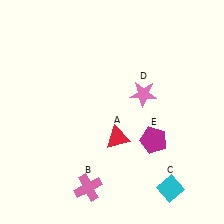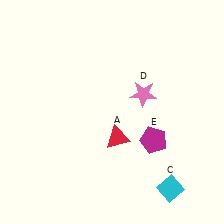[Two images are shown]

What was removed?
The pink cross (B) was removed in Image 2.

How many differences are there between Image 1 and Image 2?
There is 1 difference between the two images.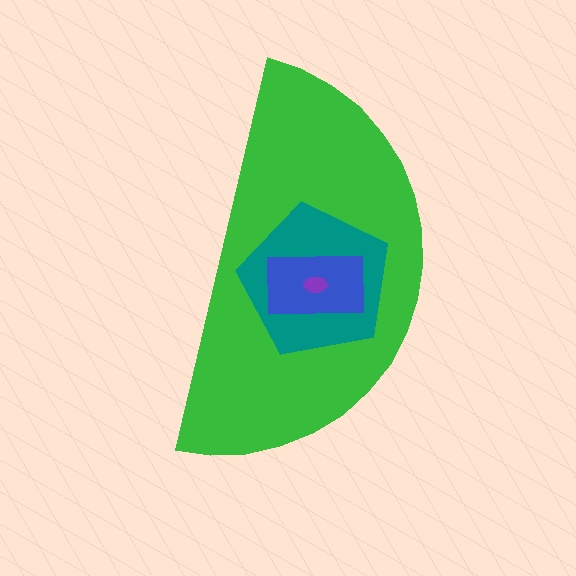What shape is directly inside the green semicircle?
The teal pentagon.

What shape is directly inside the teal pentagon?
The blue rectangle.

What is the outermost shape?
The green semicircle.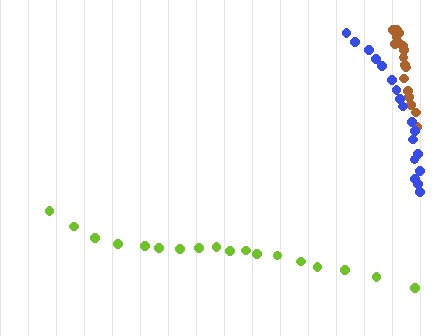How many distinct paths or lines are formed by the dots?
There are 3 distinct paths.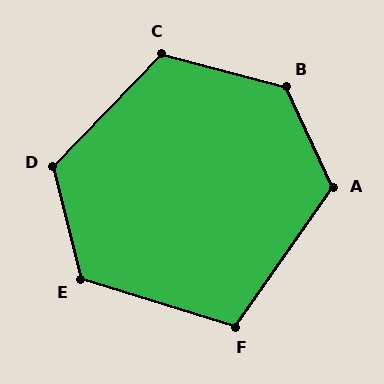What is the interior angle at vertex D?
Approximately 122 degrees (obtuse).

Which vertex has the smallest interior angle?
F, at approximately 108 degrees.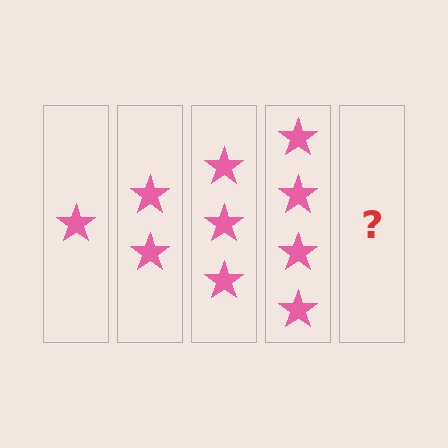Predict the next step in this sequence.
The next step is 5 stars.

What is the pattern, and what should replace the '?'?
The pattern is that each step adds one more star. The '?' should be 5 stars.